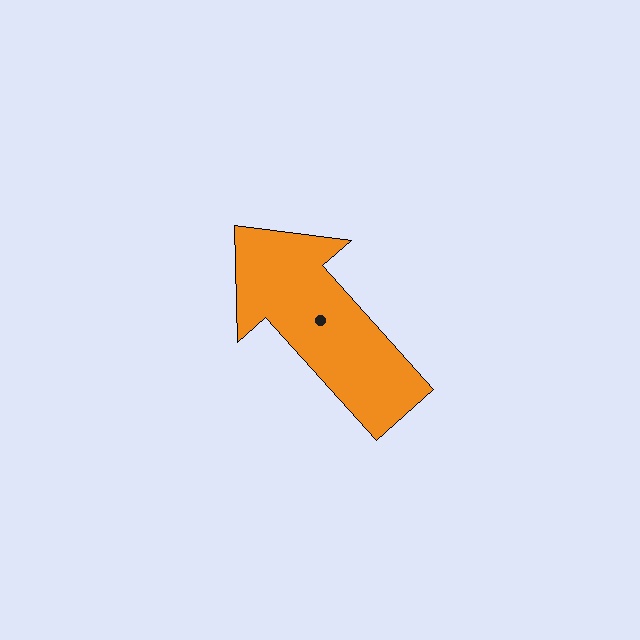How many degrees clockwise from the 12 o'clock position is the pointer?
Approximately 318 degrees.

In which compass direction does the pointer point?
Northwest.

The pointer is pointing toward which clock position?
Roughly 11 o'clock.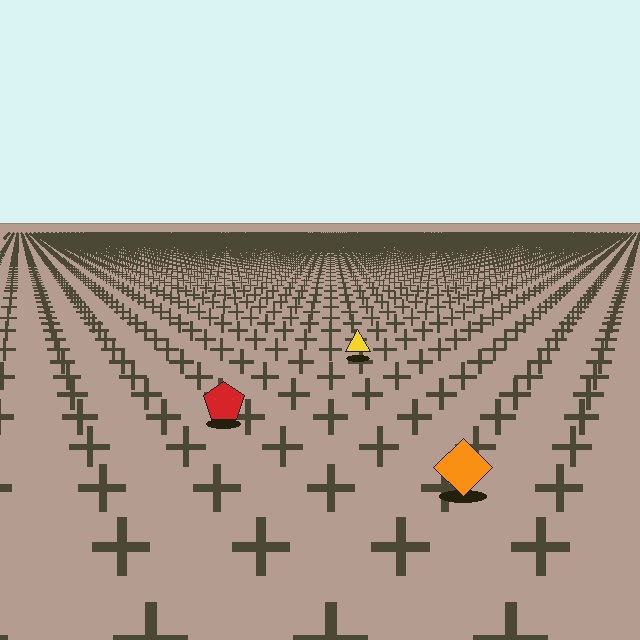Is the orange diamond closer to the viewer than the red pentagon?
Yes. The orange diamond is closer — you can tell from the texture gradient: the ground texture is coarser near it.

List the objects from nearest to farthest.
From nearest to farthest: the orange diamond, the red pentagon, the yellow triangle.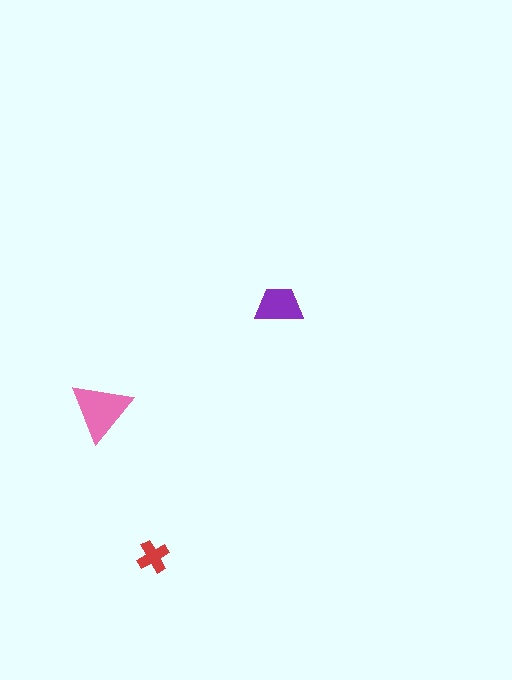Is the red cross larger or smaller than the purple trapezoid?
Smaller.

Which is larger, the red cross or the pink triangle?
The pink triangle.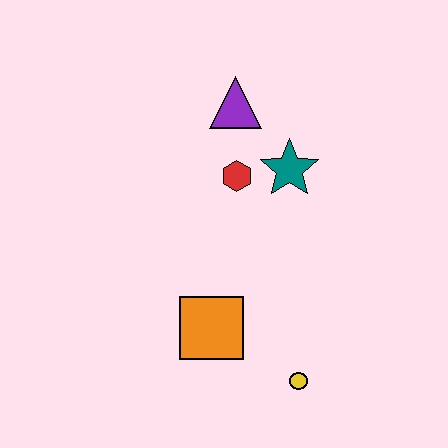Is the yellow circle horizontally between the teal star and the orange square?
No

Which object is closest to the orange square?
The yellow circle is closest to the orange square.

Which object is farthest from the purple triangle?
The yellow circle is farthest from the purple triangle.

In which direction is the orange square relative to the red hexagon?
The orange square is below the red hexagon.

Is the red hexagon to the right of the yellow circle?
No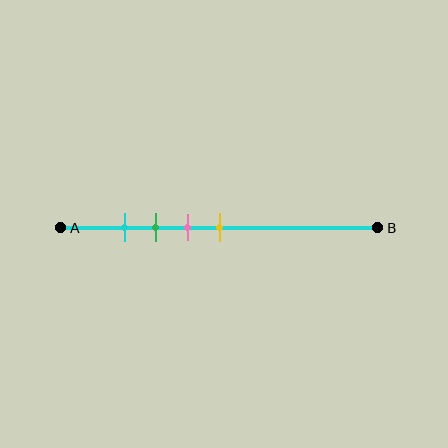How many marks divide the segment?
There are 4 marks dividing the segment.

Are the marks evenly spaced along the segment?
Yes, the marks are approximately evenly spaced.